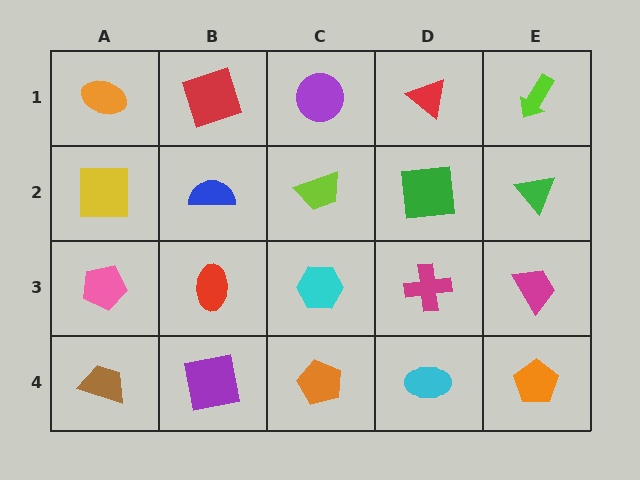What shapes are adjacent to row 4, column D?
A magenta cross (row 3, column D), an orange pentagon (row 4, column C), an orange pentagon (row 4, column E).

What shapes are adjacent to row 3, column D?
A green square (row 2, column D), a cyan ellipse (row 4, column D), a cyan hexagon (row 3, column C), a magenta trapezoid (row 3, column E).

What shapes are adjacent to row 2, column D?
A red triangle (row 1, column D), a magenta cross (row 3, column D), a lime trapezoid (row 2, column C), a green triangle (row 2, column E).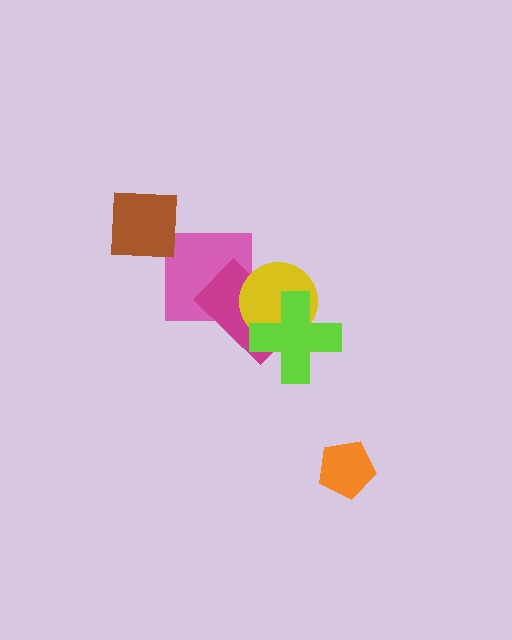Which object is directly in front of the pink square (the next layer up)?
The magenta rectangle is directly in front of the pink square.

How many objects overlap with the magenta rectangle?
3 objects overlap with the magenta rectangle.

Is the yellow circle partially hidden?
Yes, it is partially covered by another shape.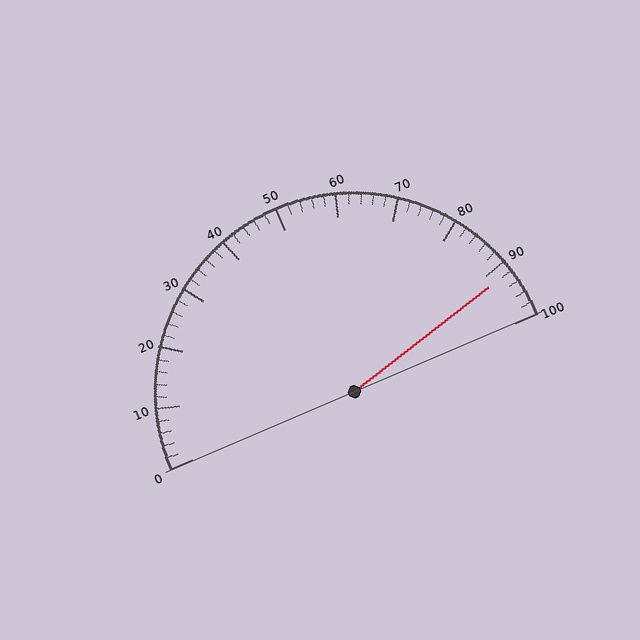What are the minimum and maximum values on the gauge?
The gauge ranges from 0 to 100.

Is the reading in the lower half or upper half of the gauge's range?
The reading is in the upper half of the range (0 to 100).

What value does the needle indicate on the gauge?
The needle indicates approximately 92.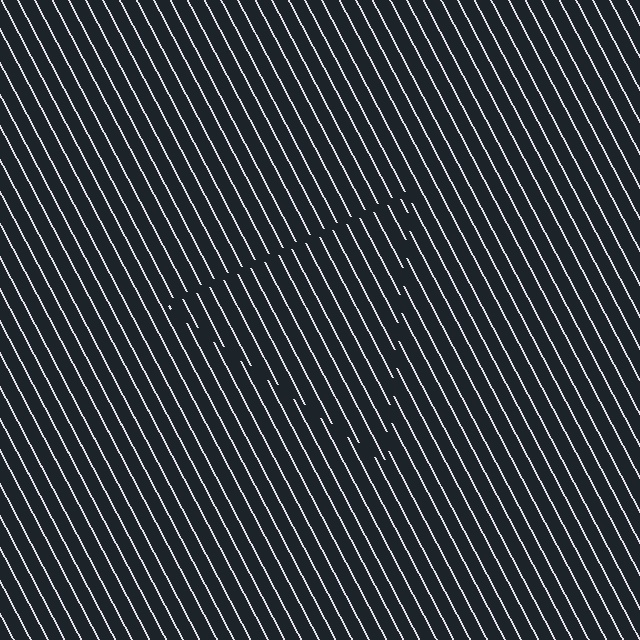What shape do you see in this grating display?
An illusory triangle. The interior of the shape contains the same grating, shifted by half a period — the contour is defined by the phase discontinuity where line-ends from the inner and outer gratings abut.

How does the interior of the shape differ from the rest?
The interior of the shape contains the same grating, shifted by half a period — the contour is defined by the phase discontinuity where line-ends from the inner and outer gratings abut.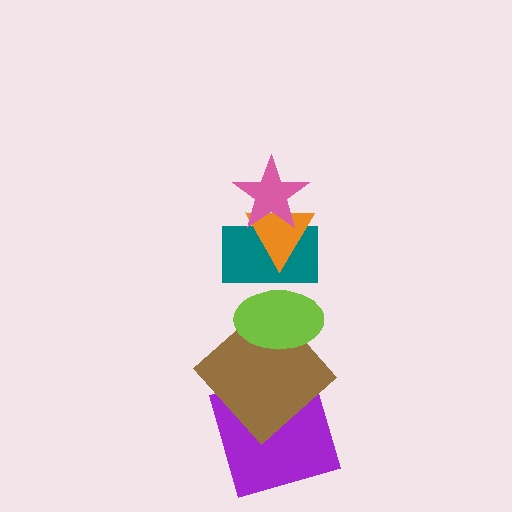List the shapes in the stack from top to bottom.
From top to bottom: the pink star, the orange triangle, the teal rectangle, the lime ellipse, the brown diamond, the purple square.